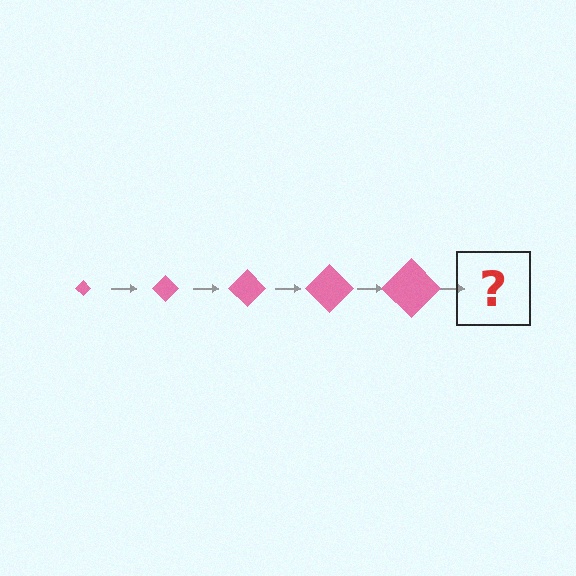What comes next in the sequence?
The next element should be a pink diamond, larger than the previous one.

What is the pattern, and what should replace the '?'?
The pattern is that the diamond gets progressively larger each step. The '?' should be a pink diamond, larger than the previous one.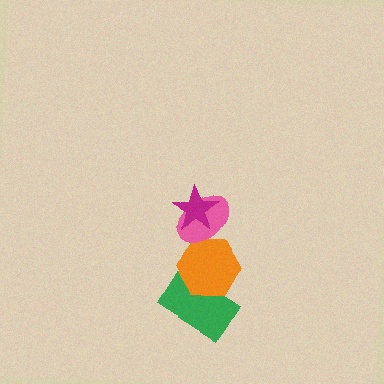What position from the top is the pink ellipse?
The pink ellipse is 2nd from the top.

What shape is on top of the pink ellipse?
The magenta star is on top of the pink ellipse.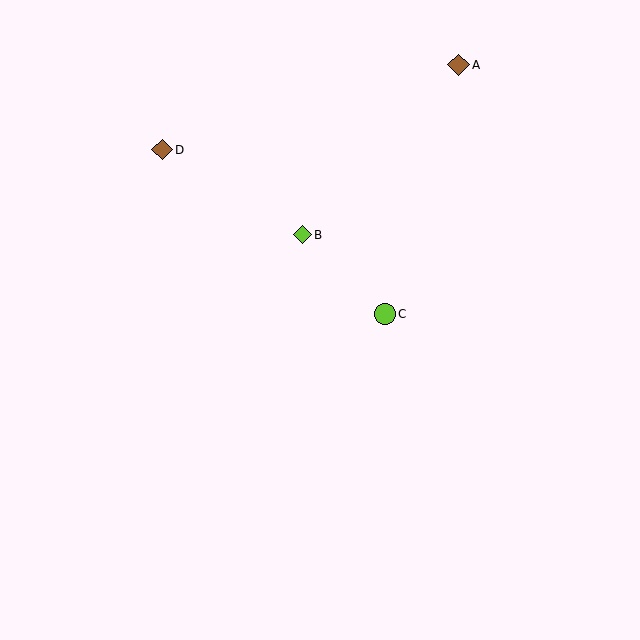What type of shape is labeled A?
Shape A is a brown diamond.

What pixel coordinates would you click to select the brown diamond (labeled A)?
Click at (458, 65) to select the brown diamond A.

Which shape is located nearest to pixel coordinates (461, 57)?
The brown diamond (labeled A) at (458, 65) is nearest to that location.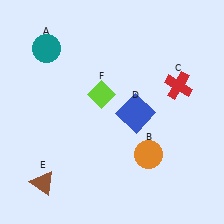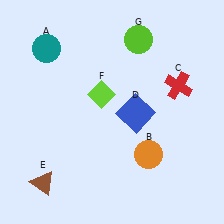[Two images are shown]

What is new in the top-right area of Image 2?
A lime circle (G) was added in the top-right area of Image 2.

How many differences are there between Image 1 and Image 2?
There is 1 difference between the two images.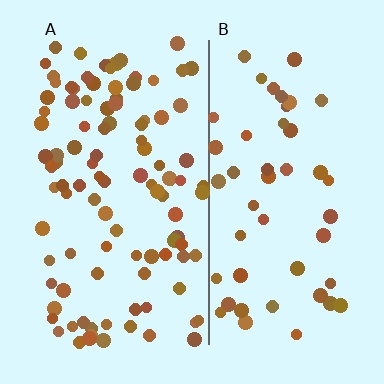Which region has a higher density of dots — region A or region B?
A (the left).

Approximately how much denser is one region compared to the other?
Approximately 2.1× — region A over region B.